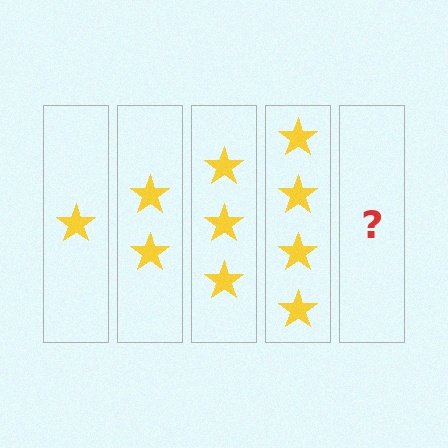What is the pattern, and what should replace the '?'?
The pattern is that each step adds one more star. The '?' should be 5 stars.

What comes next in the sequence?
The next element should be 5 stars.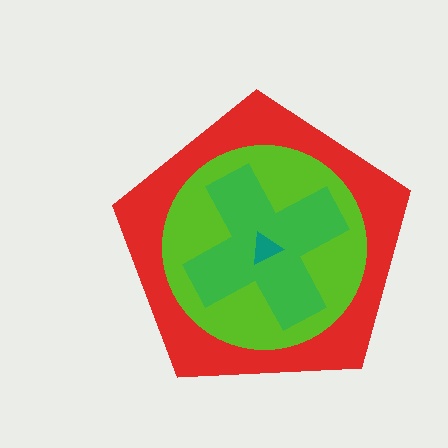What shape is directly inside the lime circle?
The green cross.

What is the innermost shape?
The teal triangle.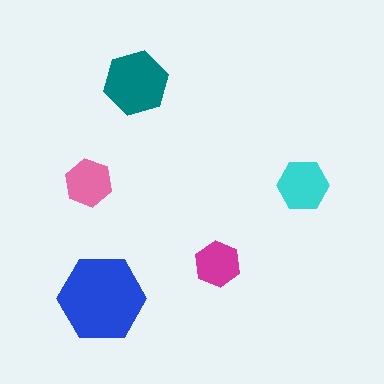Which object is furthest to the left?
The pink hexagon is leftmost.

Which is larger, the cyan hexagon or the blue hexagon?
The blue one.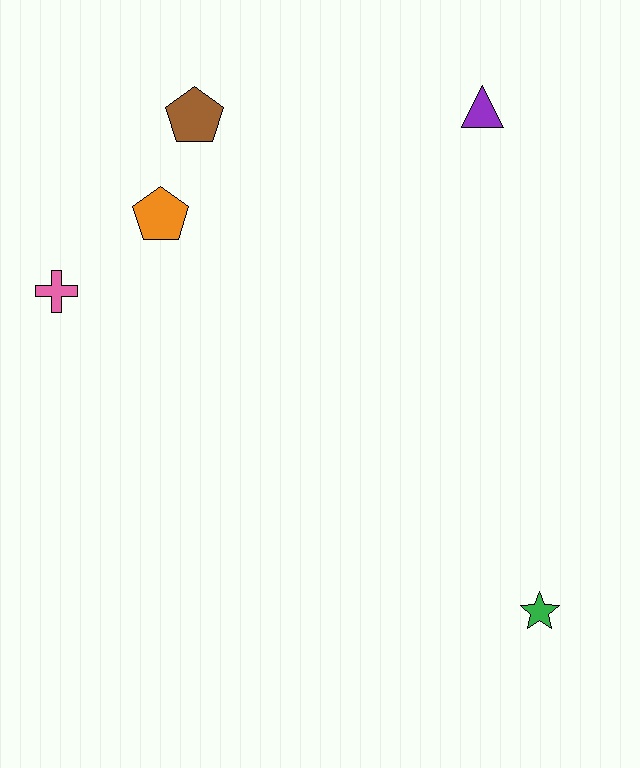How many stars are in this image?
There is 1 star.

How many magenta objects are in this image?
There are no magenta objects.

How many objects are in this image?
There are 5 objects.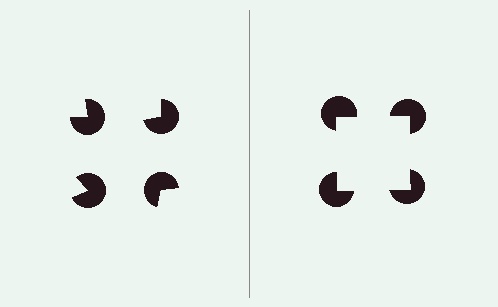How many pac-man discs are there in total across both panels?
8 — 4 on each side.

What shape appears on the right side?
An illusory square.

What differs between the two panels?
The pac-man discs are positioned identically on both sides; only the wedge orientations differ. On the right they align to a square; on the left they are misaligned.